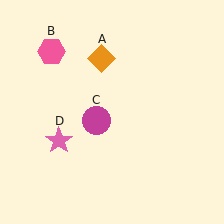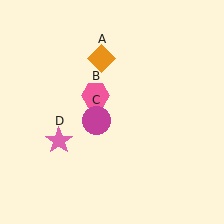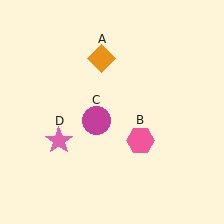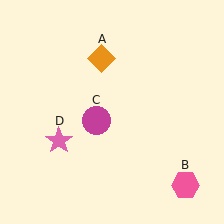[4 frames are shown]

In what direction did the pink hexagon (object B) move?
The pink hexagon (object B) moved down and to the right.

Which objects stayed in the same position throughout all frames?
Orange diamond (object A) and magenta circle (object C) and pink star (object D) remained stationary.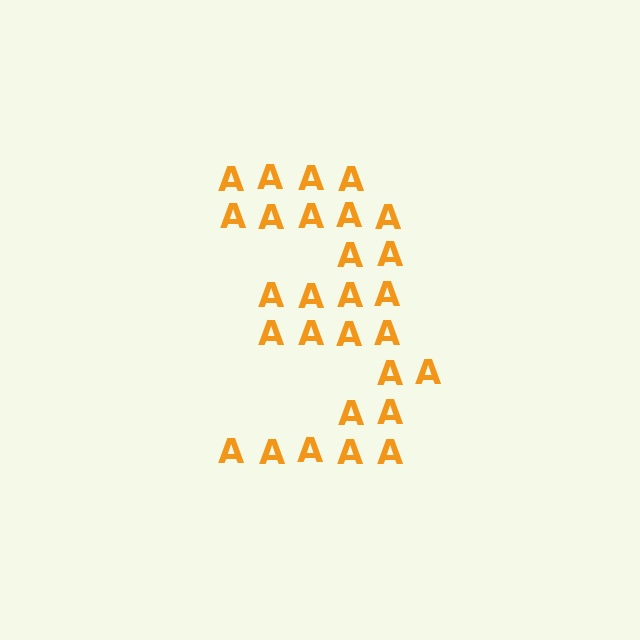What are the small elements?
The small elements are letter A's.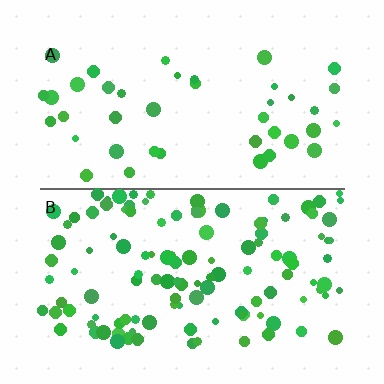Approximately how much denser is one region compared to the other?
Approximately 2.9× — region B over region A.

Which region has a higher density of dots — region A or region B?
B (the bottom).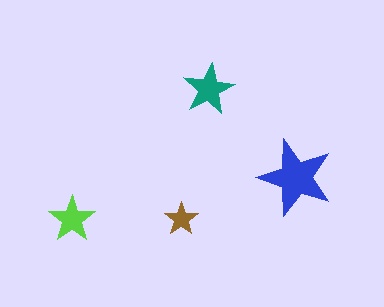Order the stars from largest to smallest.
the blue one, the teal one, the lime one, the brown one.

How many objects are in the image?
There are 4 objects in the image.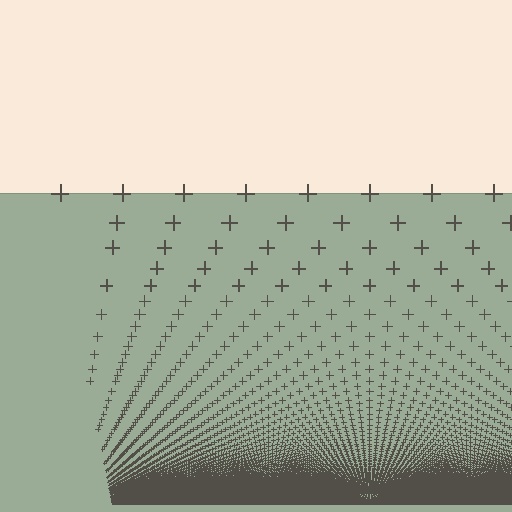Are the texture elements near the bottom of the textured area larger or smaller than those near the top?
Smaller. The gradient is inverted — elements near the bottom are smaller and denser.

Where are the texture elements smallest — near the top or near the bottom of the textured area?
Near the bottom.